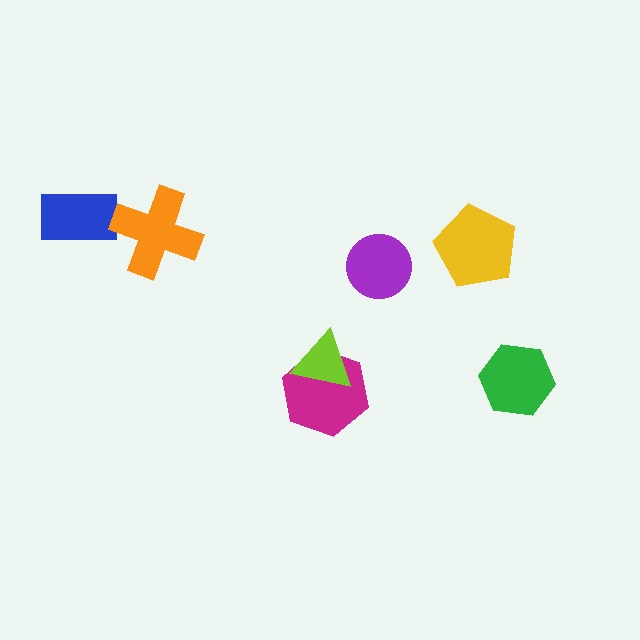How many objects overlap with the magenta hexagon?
1 object overlaps with the magenta hexagon.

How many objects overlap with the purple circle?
0 objects overlap with the purple circle.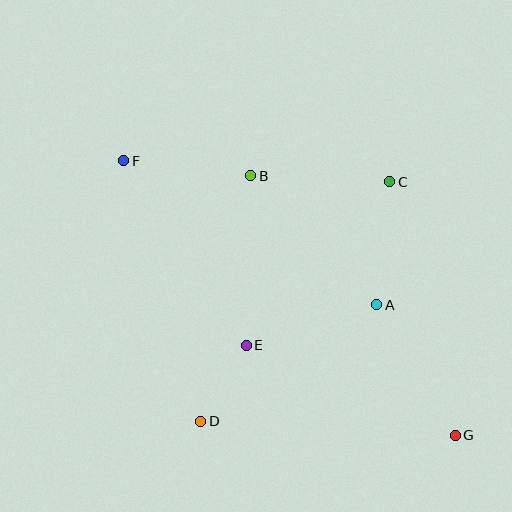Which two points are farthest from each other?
Points F and G are farthest from each other.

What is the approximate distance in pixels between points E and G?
The distance between E and G is approximately 227 pixels.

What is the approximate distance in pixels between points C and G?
The distance between C and G is approximately 261 pixels.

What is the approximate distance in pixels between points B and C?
The distance between B and C is approximately 139 pixels.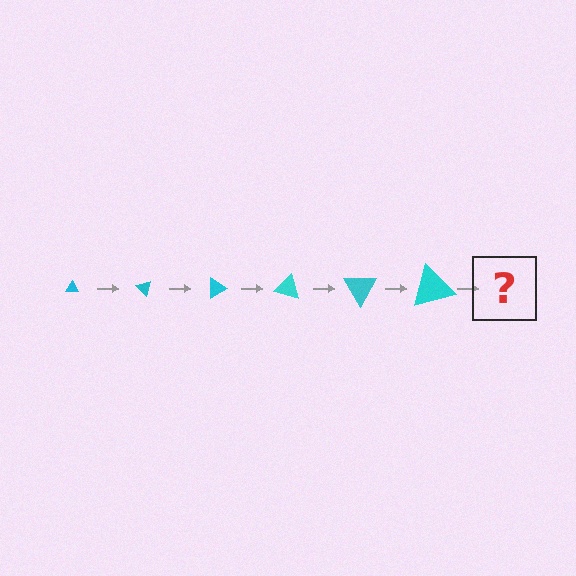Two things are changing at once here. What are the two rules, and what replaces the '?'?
The two rules are that the triangle grows larger each step and it rotates 45 degrees each step. The '?' should be a triangle, larger than the previous one and rotated 270 degrees from the start.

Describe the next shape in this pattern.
It should be a triangle, larger than the previous one and rotated 270 degrees from the start.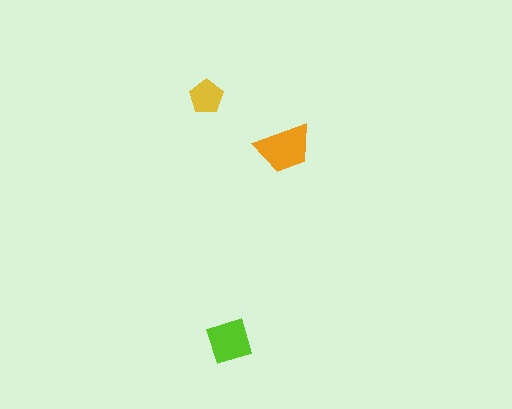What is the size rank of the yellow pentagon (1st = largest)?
3rd.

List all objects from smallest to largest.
The yellow pentagon, the lime square, the orange trapezoid.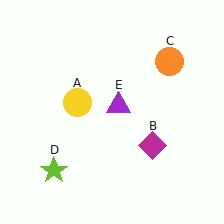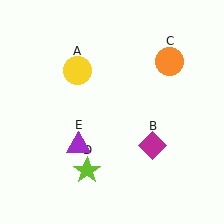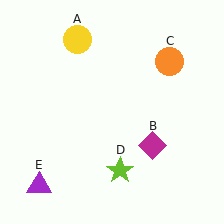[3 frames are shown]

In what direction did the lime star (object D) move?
The lime star (object D) moved right.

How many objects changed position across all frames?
3 objects changed position: yellow circle (object A), lime star (object D), purple triangle (object E).